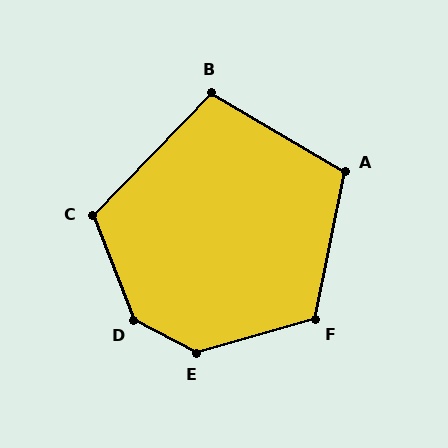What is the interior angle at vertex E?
Approximately 136 degrees (obtuse).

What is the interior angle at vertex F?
Approximately 117 degrees (obtuse).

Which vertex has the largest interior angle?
D, at approximately 139 degrees.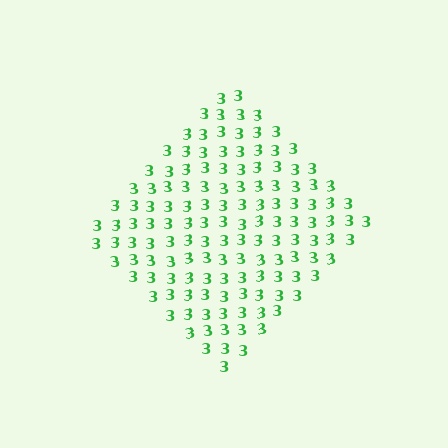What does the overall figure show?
The overall figure shows a diamond.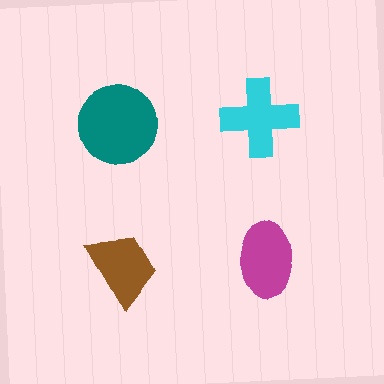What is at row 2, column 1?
A brown trapezoid.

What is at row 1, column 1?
A teal circle.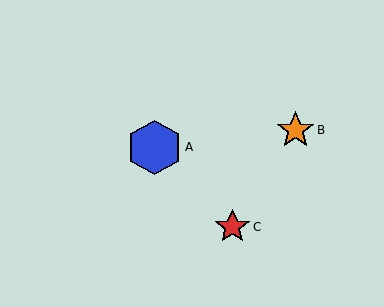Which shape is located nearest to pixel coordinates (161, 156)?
The blue hexagon (labeled A) at (155, 147) is nearest to that location.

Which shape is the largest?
The blue hexagon (labeled A) is the largest.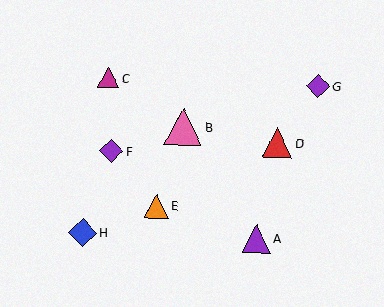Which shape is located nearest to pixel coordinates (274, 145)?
The red triangle (labeled D) at (277, 143) is nearest to that location.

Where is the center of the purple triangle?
The center of the purple triangle is at (257, 239).